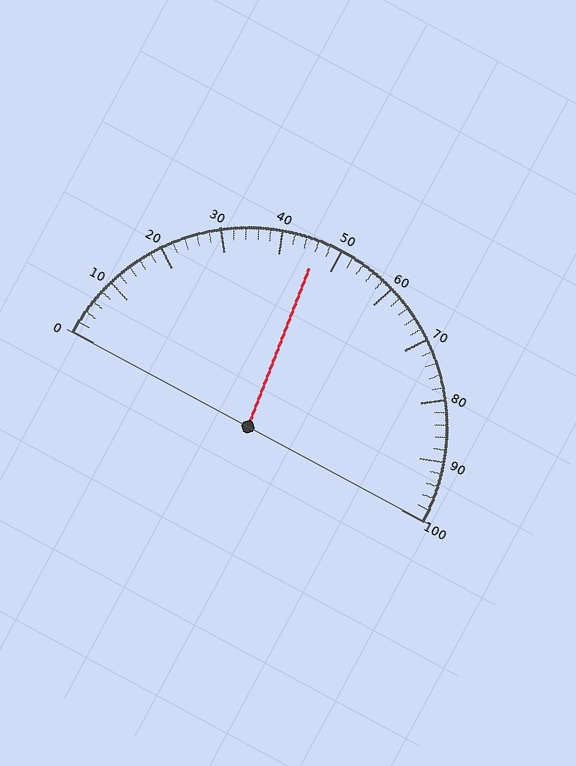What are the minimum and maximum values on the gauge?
The gauge ranges from 0 to 100.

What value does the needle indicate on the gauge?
The needle indicates approximately 46.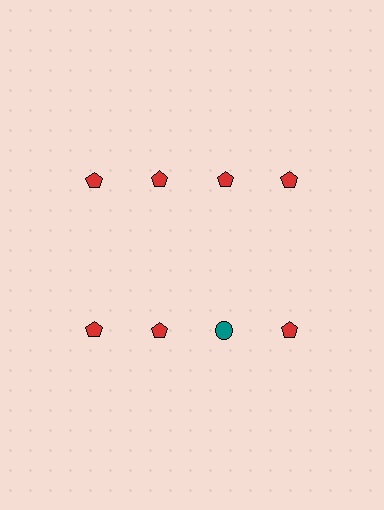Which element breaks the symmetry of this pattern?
The teal circle in the second row, center column breaks the symmetry. All other shapes are red pentagons.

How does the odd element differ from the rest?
It differs in both color (teal instead of red) and shape (circle instead of pentagon).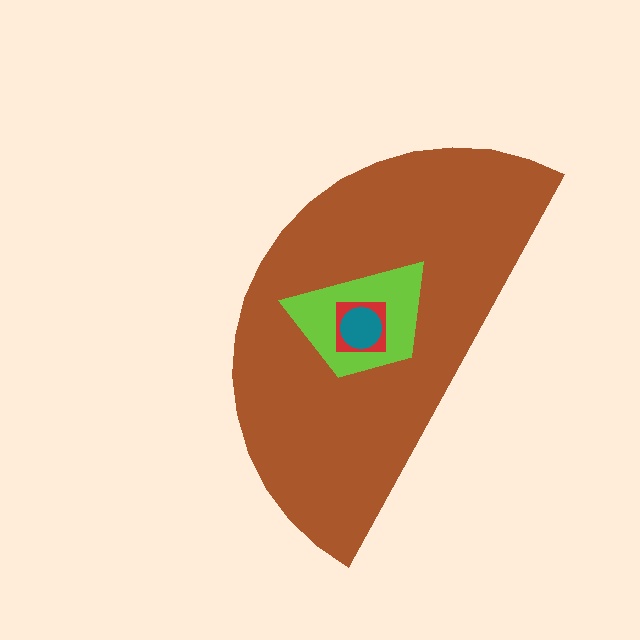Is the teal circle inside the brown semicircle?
Yes.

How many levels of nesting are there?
4.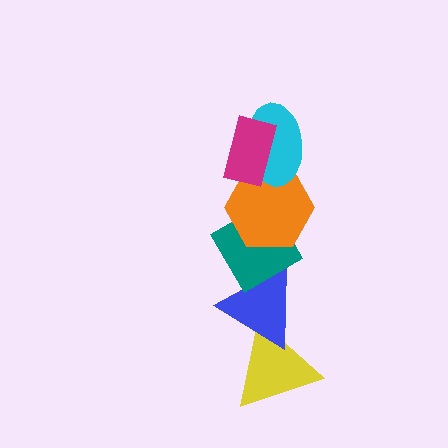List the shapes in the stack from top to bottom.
From top to bottom: the magenta rectangle, the cyan ellipse, the orange hexagon, the teal diamond, the blue triangle, the yellow triangle.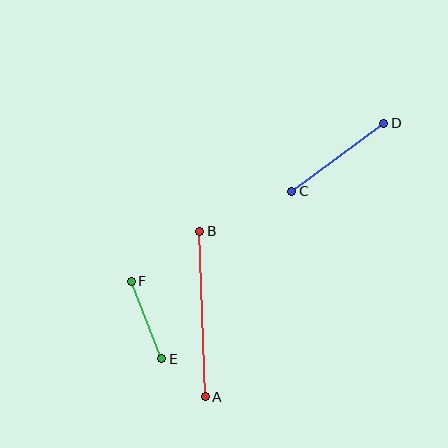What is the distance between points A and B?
The distance is approximately 166 pixels.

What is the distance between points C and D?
The distance is approximately 115 pixels.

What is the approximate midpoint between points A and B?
The midpoint is at approximately (203, 314) pixels.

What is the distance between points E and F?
The distance is approximately 84 pixels.